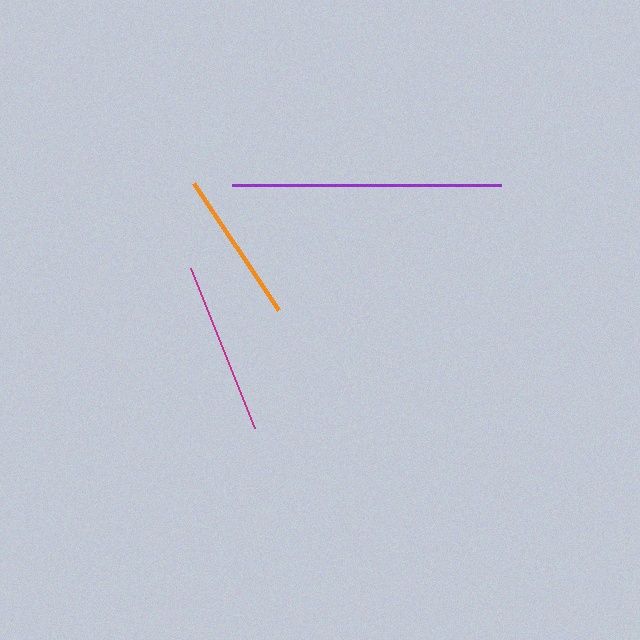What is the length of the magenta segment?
The magenta segment is approximately 172 pixels long.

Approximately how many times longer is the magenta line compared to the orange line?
The magenta line is approximately 1.1 times the length of the orange line.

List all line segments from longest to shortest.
From longest to shortest: purple, magenta, orange.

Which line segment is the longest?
The purple line is the longest at approximately 269 pixels.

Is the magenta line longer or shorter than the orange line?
The magenta line is longer than the orange line.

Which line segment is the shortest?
The orange line is the shortest at approximately 153 pixels.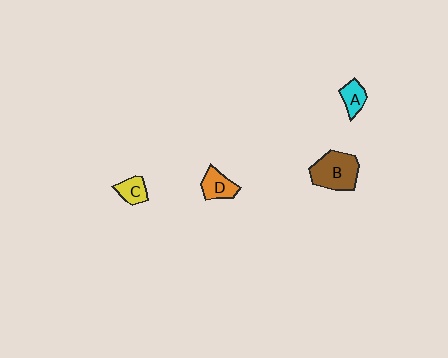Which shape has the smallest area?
Shape A (cyan).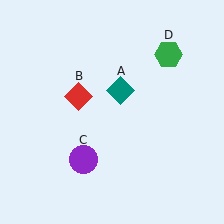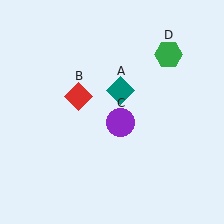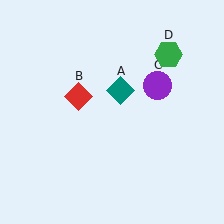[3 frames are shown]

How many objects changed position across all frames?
1 object changed position: purple circle (object C).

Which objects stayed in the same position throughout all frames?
Teal diamond (object A) and red diamond (object B) and green hexagon (object D) remained stationary.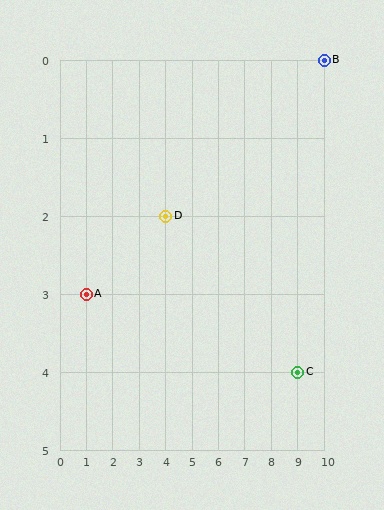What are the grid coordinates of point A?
Point A is at grid coordinates (1, 3).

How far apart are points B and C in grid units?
Points B and C are 1 column and 4 rows apart (about 4.1 grid units diagonally).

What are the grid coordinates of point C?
Point C is at grid coordinates (9, 4).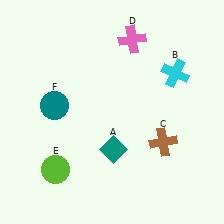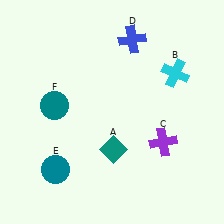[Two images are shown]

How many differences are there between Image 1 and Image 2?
There are 3 differences between the two images.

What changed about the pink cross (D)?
In Image 1, D is pink. In Image 2, it changed to blue.